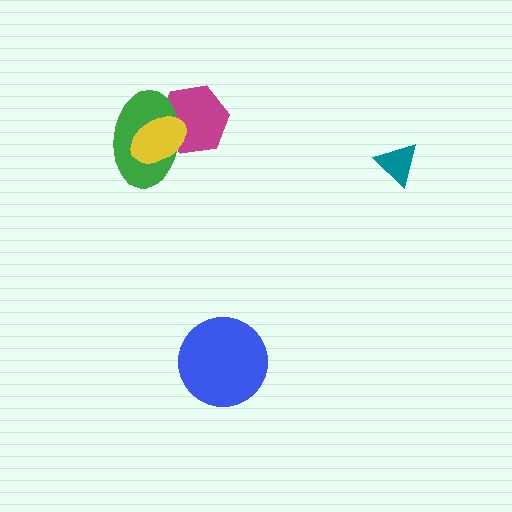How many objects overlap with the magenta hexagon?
2 objects overlap with the magenta hexagon.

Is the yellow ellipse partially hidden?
No, no other shape covers it.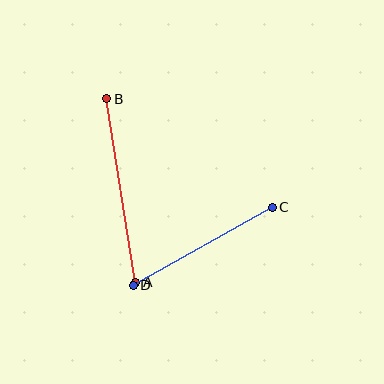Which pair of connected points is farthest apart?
Points A and B are farthest apart.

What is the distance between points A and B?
The distance is approximately 186 pixels.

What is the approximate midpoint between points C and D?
The midpoint is at approximately (203, 246) pixels.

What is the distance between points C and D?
The distance is approximately 159 pixels.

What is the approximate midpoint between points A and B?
The midpoint is at approximately (121, 191) pixels.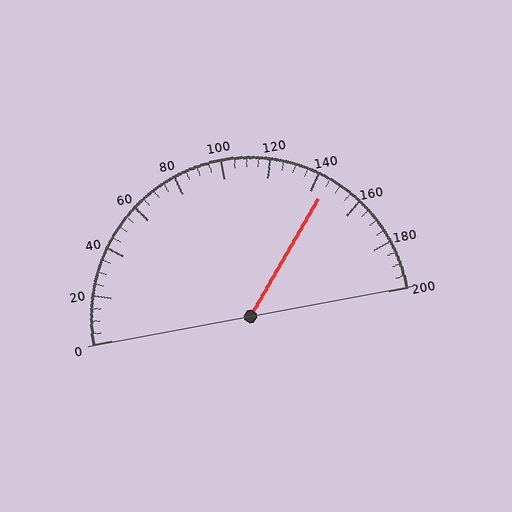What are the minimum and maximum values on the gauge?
The gauge ranges from 0 to 200.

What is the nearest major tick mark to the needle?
The nearest major tick mark is 140.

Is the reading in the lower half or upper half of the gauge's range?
The reading is in the upper half of the range (0 to 200).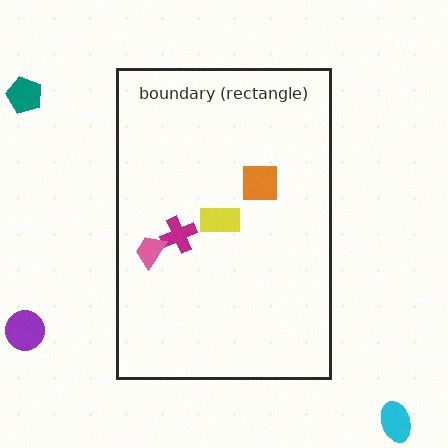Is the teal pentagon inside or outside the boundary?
Outside.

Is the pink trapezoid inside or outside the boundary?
Inside.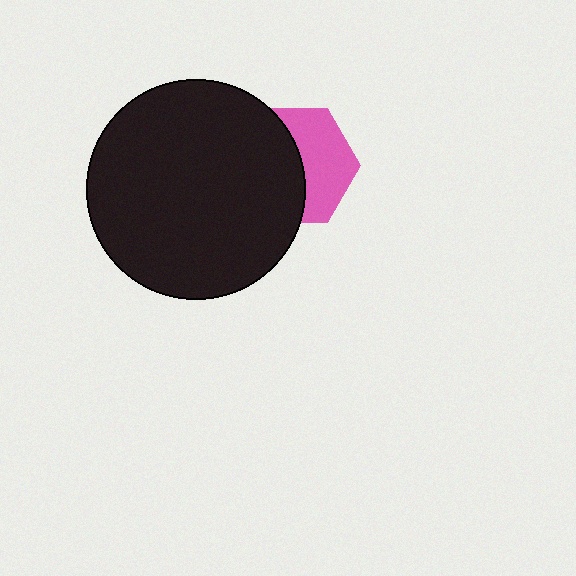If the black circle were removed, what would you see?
You would see the complete pink hexagon.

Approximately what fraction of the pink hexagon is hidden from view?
Roughly 53% of the pink hexagon is hidden behind the black circle.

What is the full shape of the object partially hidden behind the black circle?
The partially hidden object is a pink hexagon.